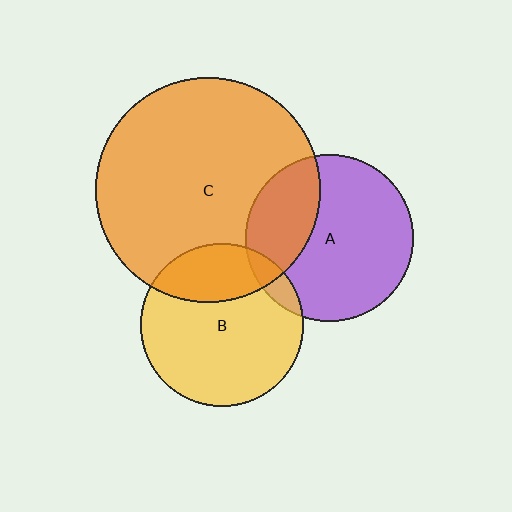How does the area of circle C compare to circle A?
Approximately 1.8 times.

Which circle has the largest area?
Circle C (orange).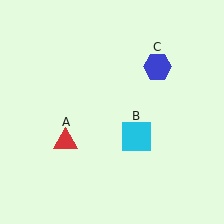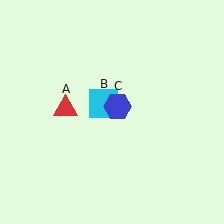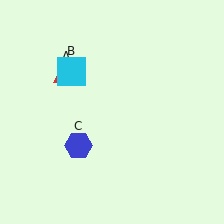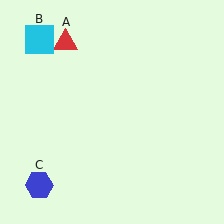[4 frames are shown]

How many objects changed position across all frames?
3 objects changed position: red triangle (object A), cyan square (object B), blue hexagon (object C).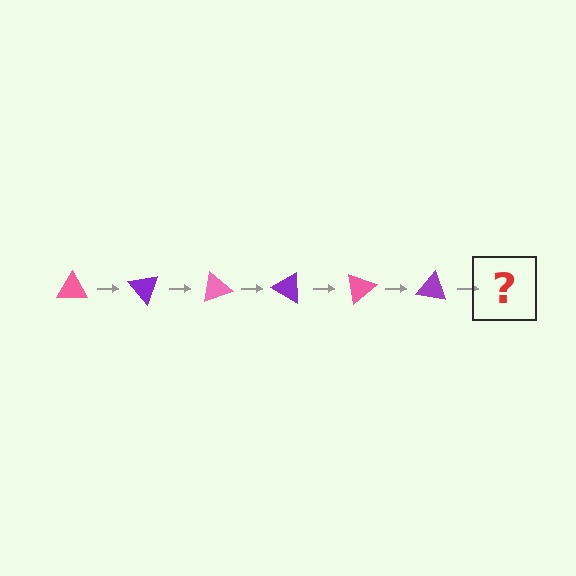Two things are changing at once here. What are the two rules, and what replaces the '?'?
The two rules are that it rotates 50 degrees each step and the color cycles through pink and purple. The '?' should be a pink triangle, rotated 300 degrees from the start.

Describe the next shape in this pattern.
It should be a pink triangle, rotated 300 degrees from the start.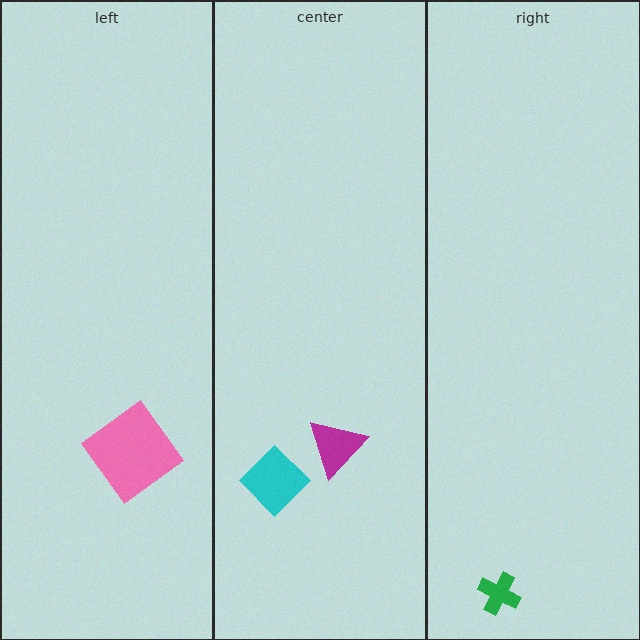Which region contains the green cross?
The right region.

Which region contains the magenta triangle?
The center region.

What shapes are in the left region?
The pink diamond.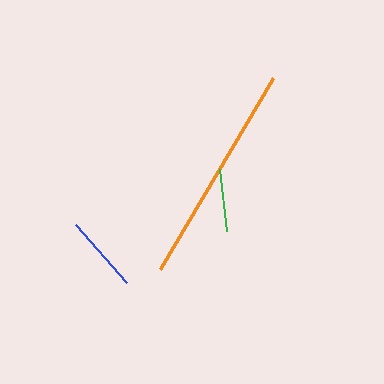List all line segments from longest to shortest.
From longest to shortest: orange, blue, green.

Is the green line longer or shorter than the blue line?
The blue line is longer than the green line.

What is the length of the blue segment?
The blue segment is approximately 78 pixels long.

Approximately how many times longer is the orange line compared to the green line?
The orange line is approximately 3.5 times the length of the green line.